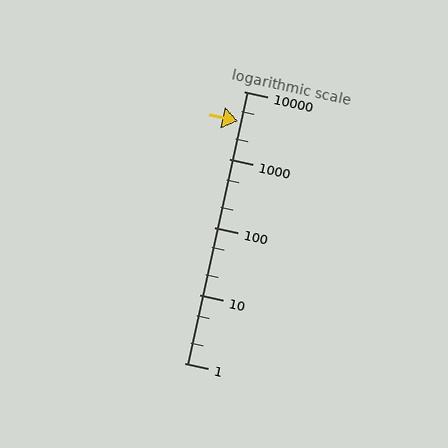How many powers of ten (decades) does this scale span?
The scale spans 4 decades, from 1 to 10000.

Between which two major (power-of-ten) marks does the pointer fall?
The pointer is between 1000 and 10000.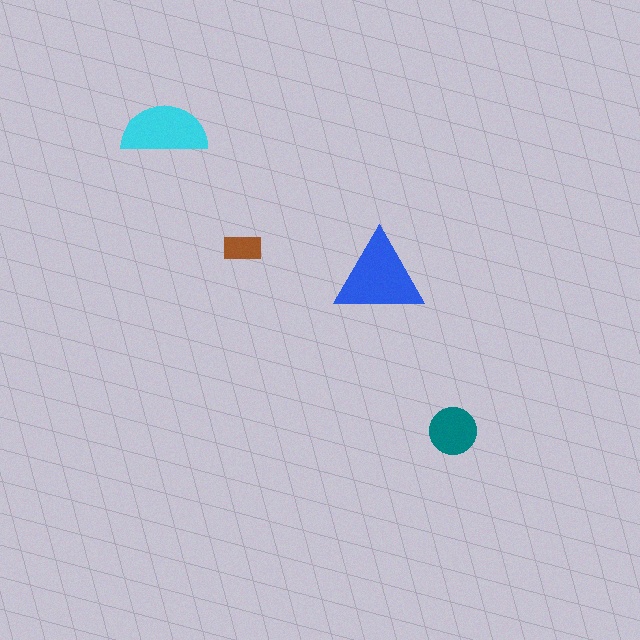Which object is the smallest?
The brown rectangle.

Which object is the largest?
The blue triangle.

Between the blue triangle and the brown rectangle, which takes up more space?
The blue triangle.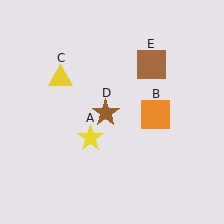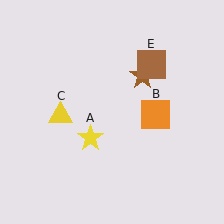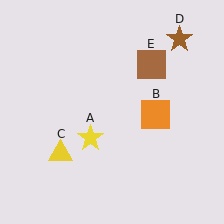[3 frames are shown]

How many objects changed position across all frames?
2 objects changed position: yellow triangle (object C), brown star (object D).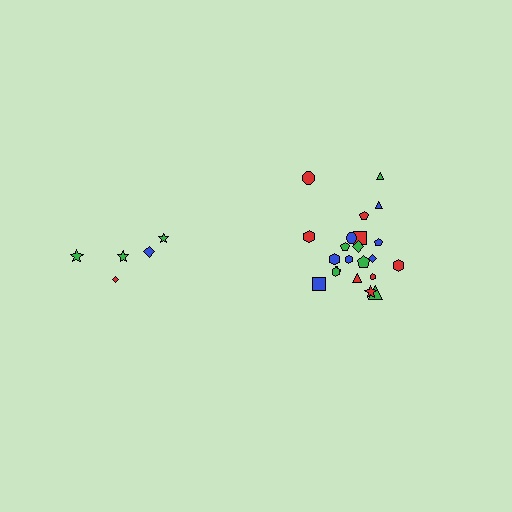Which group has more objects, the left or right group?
The right group.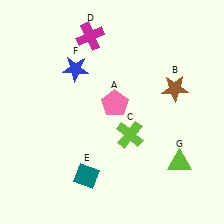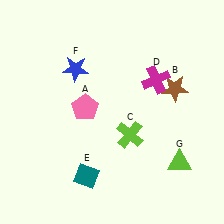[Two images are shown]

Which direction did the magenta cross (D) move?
The magenta cross (D) moved right.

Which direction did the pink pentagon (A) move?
The pink pentagon (A) moved left.